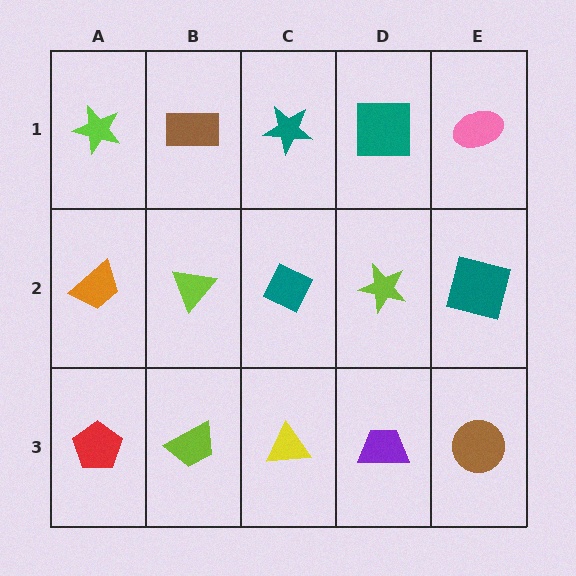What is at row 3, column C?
A yellow triangle.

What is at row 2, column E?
A teal square.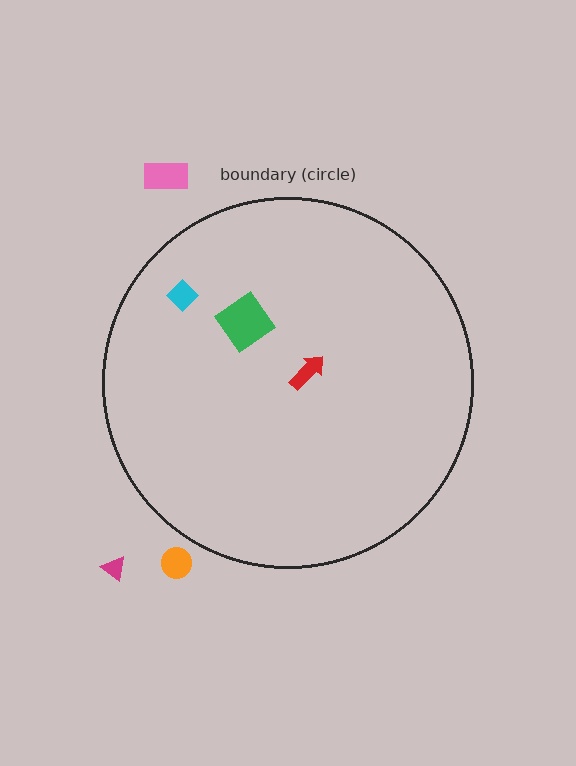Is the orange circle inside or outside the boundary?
Outside.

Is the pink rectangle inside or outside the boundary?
Outside.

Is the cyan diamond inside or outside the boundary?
Inside.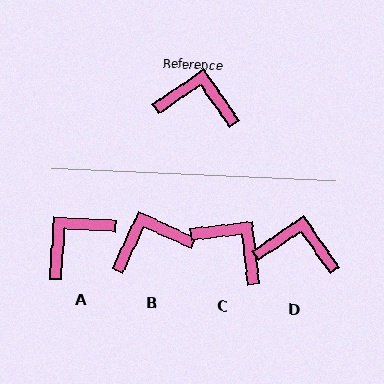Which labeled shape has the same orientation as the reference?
D.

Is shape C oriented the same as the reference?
No, it is off by about 28 degrees.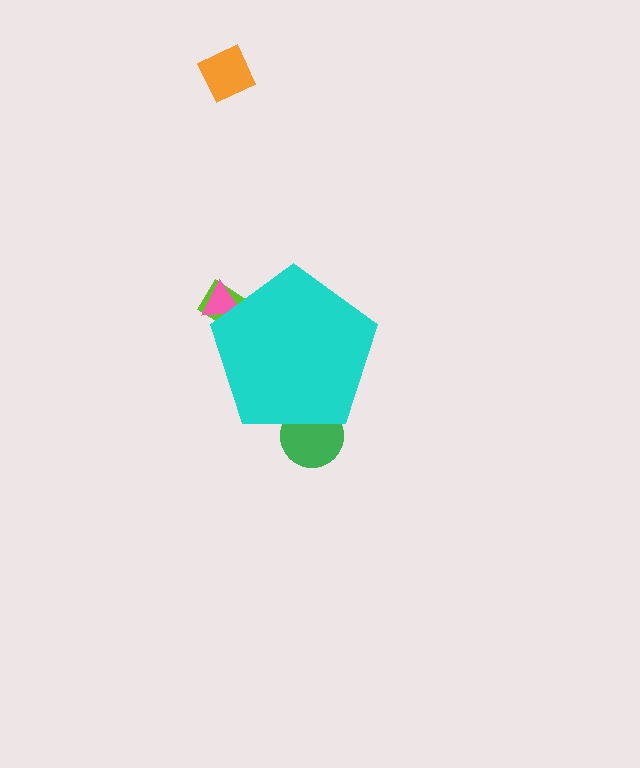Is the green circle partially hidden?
Yes, the green circle is partially hidden behind the cyan pentagon.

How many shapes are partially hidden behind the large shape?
3 shapes are partially hidden.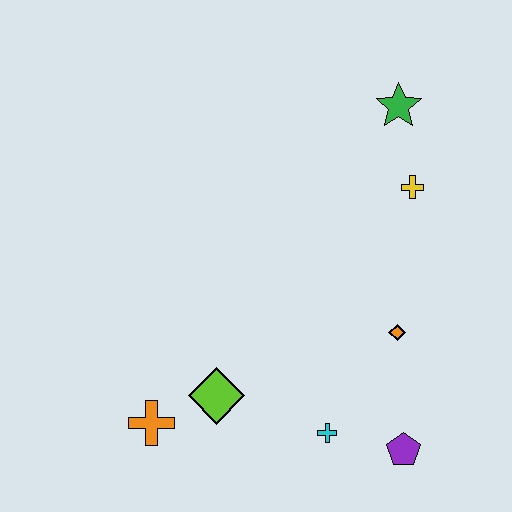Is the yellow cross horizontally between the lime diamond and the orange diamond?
No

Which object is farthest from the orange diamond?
The orange cross is farthest from the orange diamond.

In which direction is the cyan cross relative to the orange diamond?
The cyan cross is below the orange diamond.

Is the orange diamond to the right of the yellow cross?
No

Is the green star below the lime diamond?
No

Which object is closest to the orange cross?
The lime diamond is closest to the orange cross.